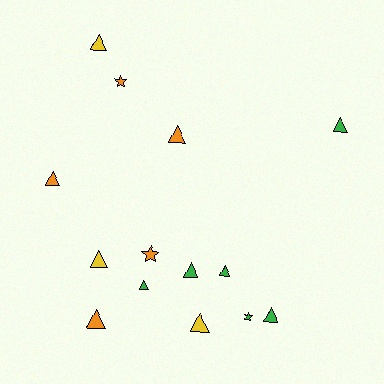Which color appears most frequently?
Green, with 6 objects.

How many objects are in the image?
There are 14 objects.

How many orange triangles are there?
There are 3 orange triangles.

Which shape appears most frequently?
Triangle, with 11 objects.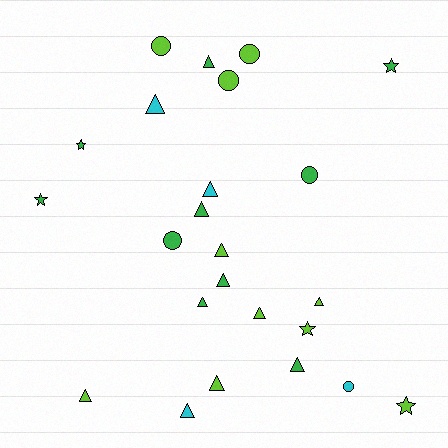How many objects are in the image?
There are 24 objects.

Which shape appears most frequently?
Triangle, with 13 objects.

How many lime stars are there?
There are 2 lime stars.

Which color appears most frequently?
Green, with 10 objects.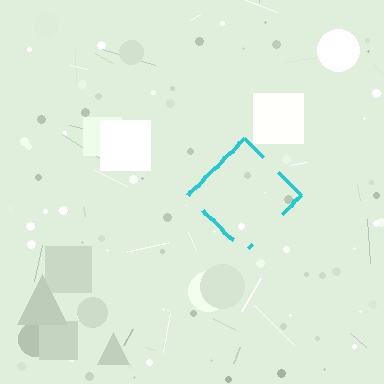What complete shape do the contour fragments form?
The contour fragments form a diamond.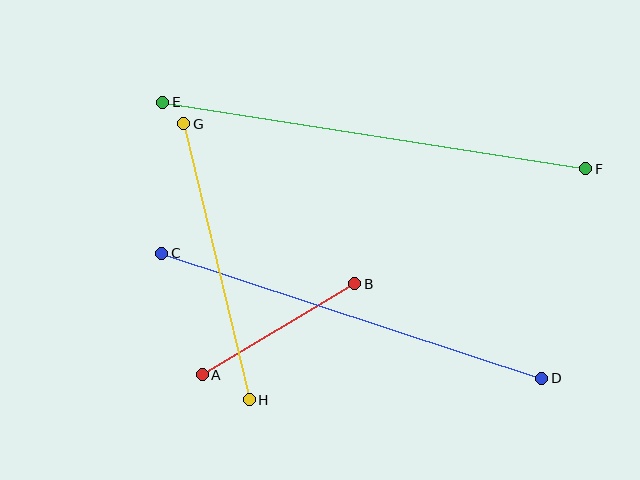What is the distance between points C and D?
The distance is approximately 400 pixels.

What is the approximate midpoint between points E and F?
The midpoint is at approximately (374, 135) pixels.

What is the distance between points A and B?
The distance is approximately 178 pixels.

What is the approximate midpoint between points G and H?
The midpoint is at approximately (216, 262) pixels.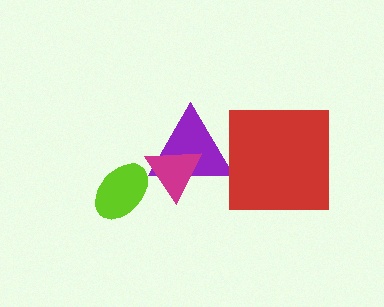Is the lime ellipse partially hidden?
No, no other shape covers it.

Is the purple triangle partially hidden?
Yes, it is partially covered by another shape.